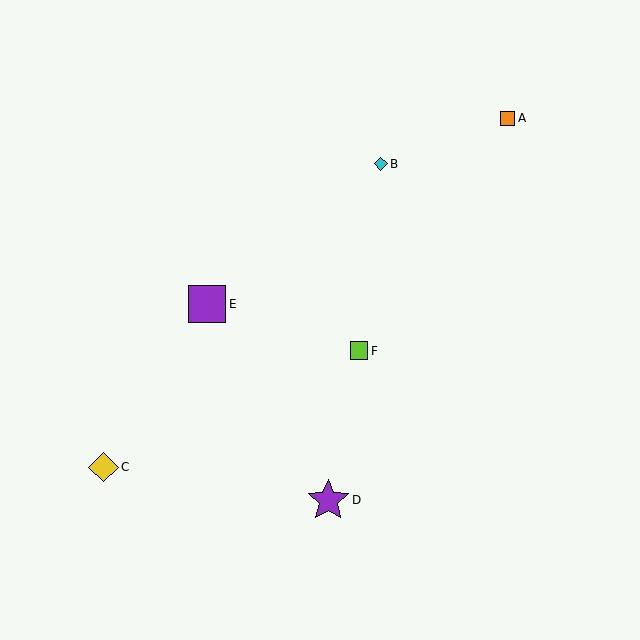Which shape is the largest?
The purple star (labeled D) is the largest.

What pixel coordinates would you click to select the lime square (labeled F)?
Click at (359, 351) to select the lime square F.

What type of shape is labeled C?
Shape C is a yellow diamond.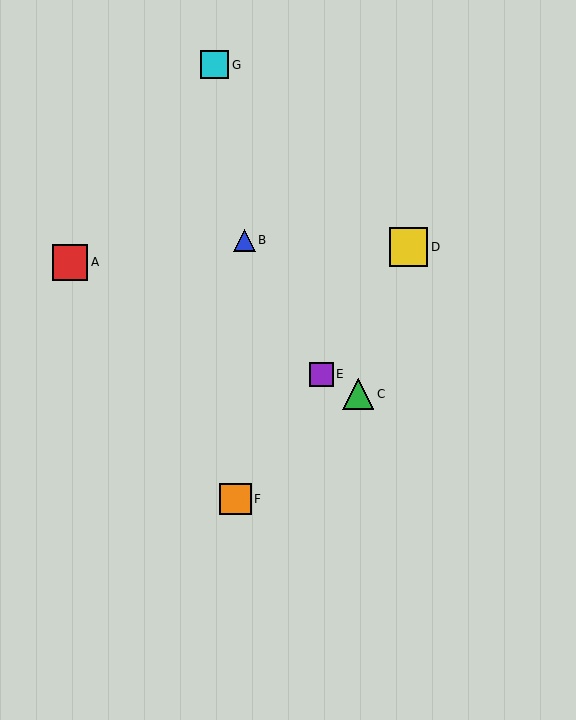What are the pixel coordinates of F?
Object F is at (236, 499).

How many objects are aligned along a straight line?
3 objects (D, E, F) are aligned along a straight line.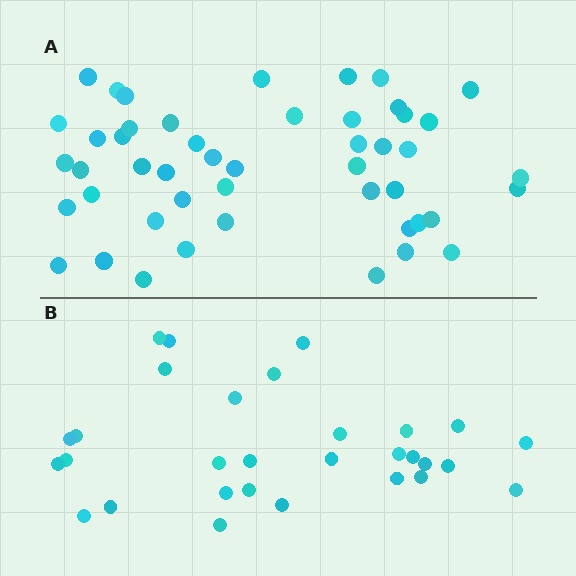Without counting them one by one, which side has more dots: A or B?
Region A (the top region) has more dots.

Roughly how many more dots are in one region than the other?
Region A has approximately 20 more dots than region B.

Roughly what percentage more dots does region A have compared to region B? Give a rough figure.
About 60% more.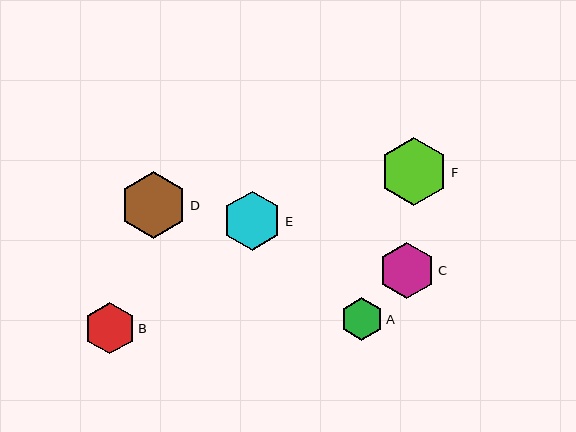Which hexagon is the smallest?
Hexagon A is the smallest with a size of approximately 43 pixels.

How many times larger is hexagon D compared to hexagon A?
Hexagon D is approximately 1.6 times the size of hexagon A.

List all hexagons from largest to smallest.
From largest to smallest: F, D, E, C, B, A.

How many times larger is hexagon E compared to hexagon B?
Hexagon E is approximately 1.2 times the size of hexagon B.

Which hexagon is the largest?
Hexagon F is the largest with a size of approximately 68 pixels.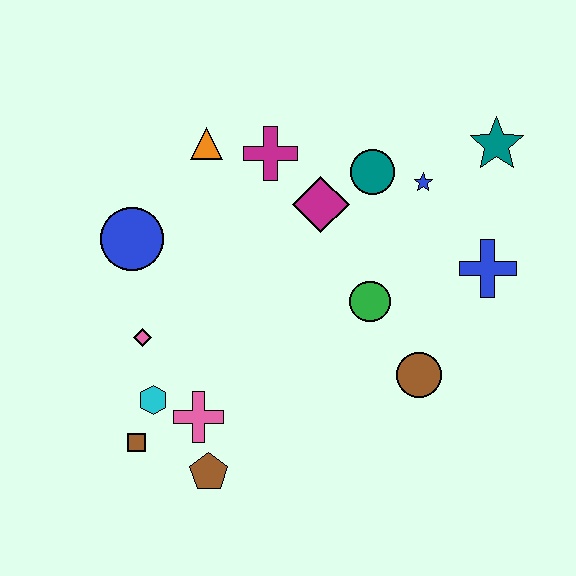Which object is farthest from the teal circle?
The brown square is farthest from the teal circle.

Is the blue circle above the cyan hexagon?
Yes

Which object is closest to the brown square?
The cyan hexagon is closest to the brown square.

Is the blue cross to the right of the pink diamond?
Yes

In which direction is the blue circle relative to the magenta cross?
The blue circle is to the left of the magenta cross.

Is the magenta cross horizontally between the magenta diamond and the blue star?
No